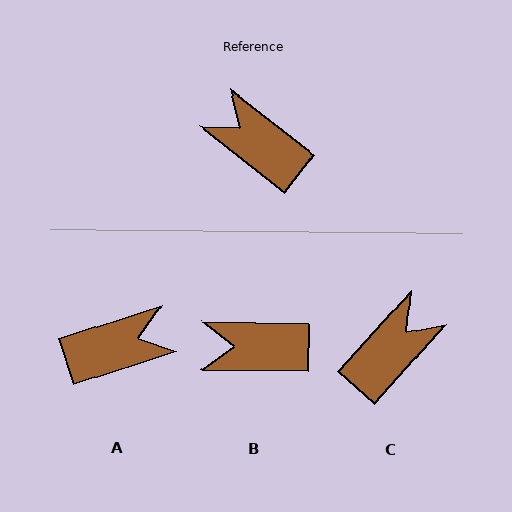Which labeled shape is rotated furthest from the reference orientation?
A, about 124 degrees away.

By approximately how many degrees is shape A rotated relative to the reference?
Approximately 124 degrees clockwise.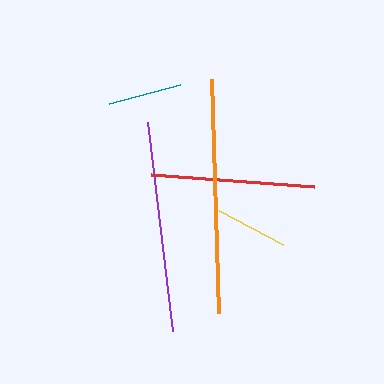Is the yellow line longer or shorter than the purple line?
The purple line is longer than the yellow line.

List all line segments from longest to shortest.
From longest to shortest: orange, purple, red, teal, yellow.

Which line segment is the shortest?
The yellow line is the shortest at approximately 73 pixels.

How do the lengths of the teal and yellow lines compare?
The teal and yellow lines are approximately the same length.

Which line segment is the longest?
The orange line is the longest at approximately 234 pixels.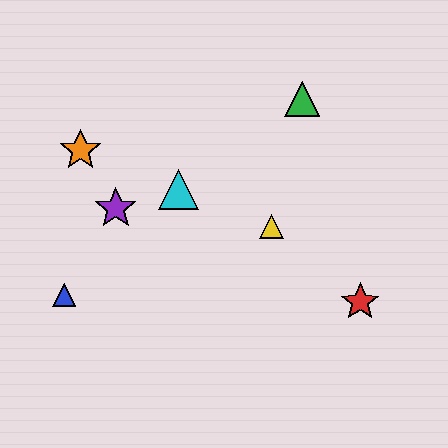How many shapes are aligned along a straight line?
3 shapes (the yellow triangle, the orange star, the cyan triangle) are aligned along a straight line.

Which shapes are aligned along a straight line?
The yellow triangle, the orange star, the cyan triangle are aligned along a straight line.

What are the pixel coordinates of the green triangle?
The green triangle is at (302, 99).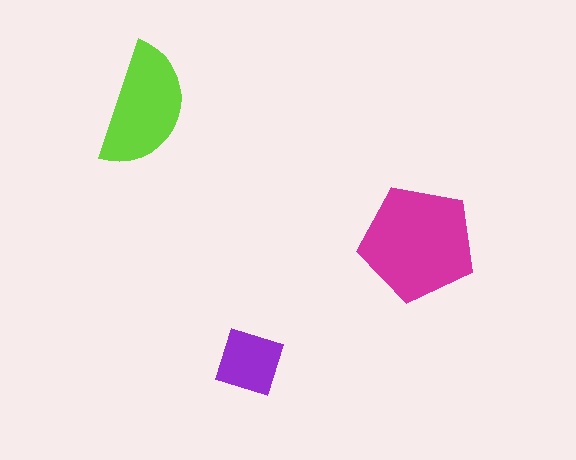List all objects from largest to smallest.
The magenta pentagon, the lime semicircle, the purple square.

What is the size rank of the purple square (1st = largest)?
3rd.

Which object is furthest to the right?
The magenta pentagon is rightmost.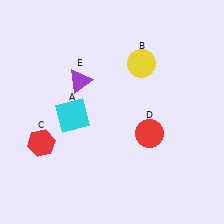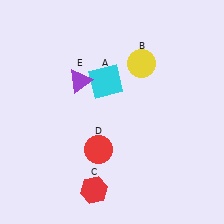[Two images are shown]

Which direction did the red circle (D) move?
The red circle (D) moved left.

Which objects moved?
The objects that moved are: the cyan square (A), the red hexagon (C), the red circle (D).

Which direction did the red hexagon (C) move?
The red hexagon (C) moved right.